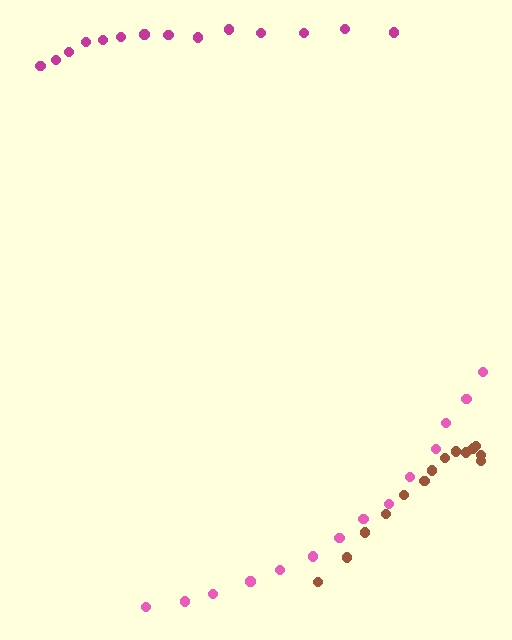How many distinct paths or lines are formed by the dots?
There are 3 distinct paths.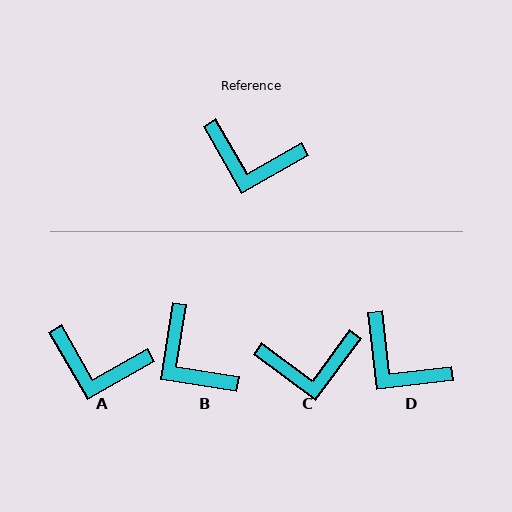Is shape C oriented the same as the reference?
No, it is off by about 24 degrees.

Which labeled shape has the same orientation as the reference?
A.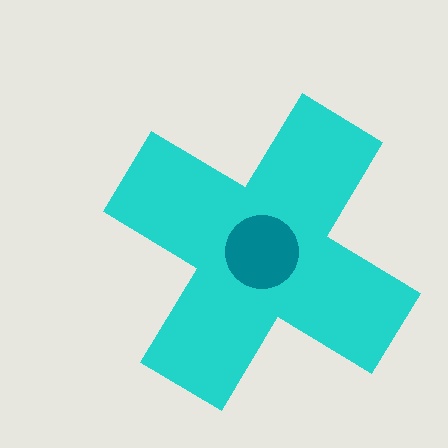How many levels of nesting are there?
2.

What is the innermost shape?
The teal circle.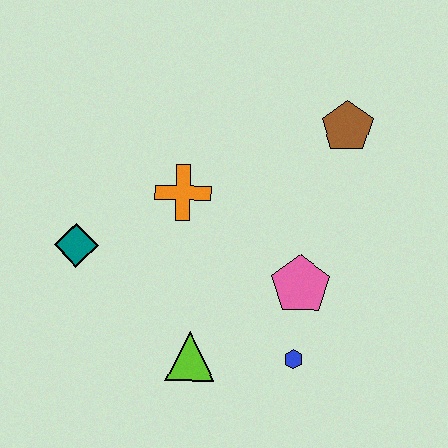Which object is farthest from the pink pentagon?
The teal diamond is farthest from the pink pentagon.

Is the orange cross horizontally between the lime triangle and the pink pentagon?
No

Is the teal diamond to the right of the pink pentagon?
No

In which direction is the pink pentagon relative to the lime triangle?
The pink pentagon is to the right of the lime triangle.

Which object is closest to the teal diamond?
The orange cross is closest to the teal diamond.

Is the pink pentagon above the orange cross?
No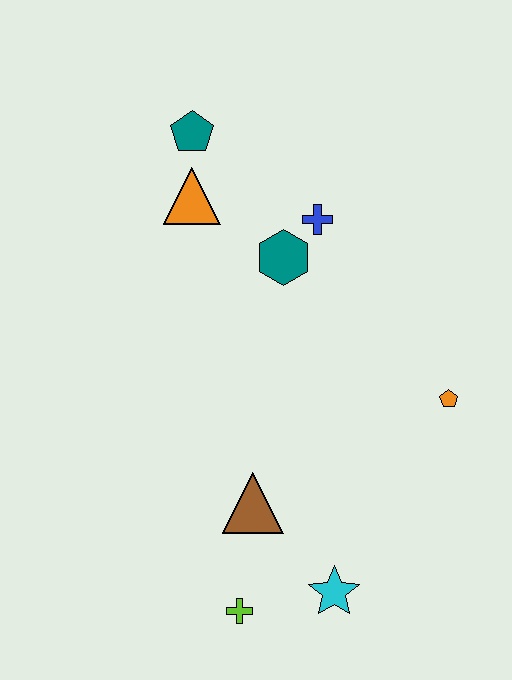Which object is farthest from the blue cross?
The lime cross is farthest from the blue cross.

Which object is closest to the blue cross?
The teal hexagon is closest to the blue cross.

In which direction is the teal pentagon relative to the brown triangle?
The teal pentagon is above the brown triangle.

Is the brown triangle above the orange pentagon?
No